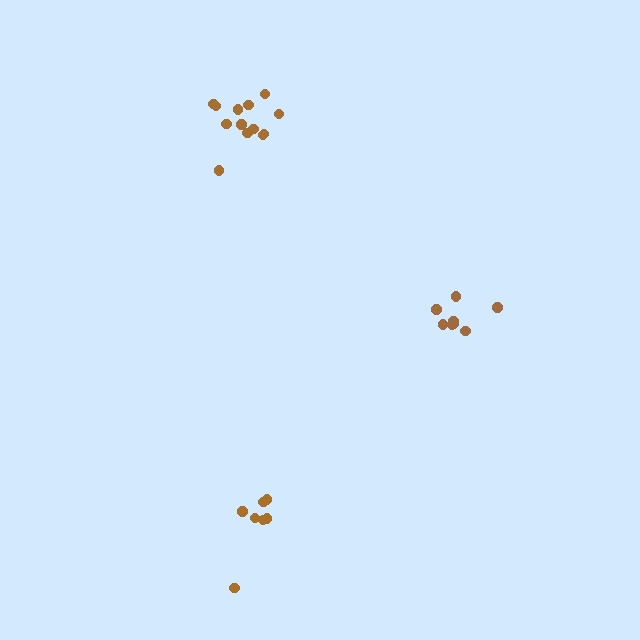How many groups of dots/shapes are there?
There are 3 groups.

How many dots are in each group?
Group 1: 8 dots, Group 2: 7 dots, Group 3: 13 dots (28 total).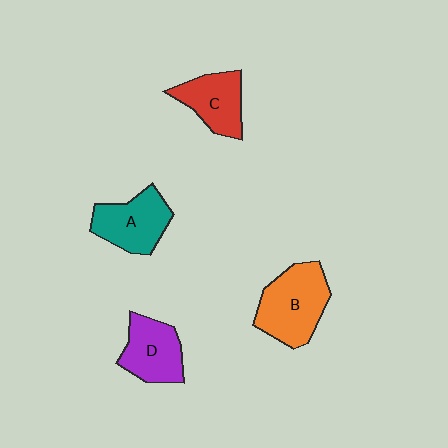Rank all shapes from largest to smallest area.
From largest to smallest: B (orange), A (teal), D (purple), C (red).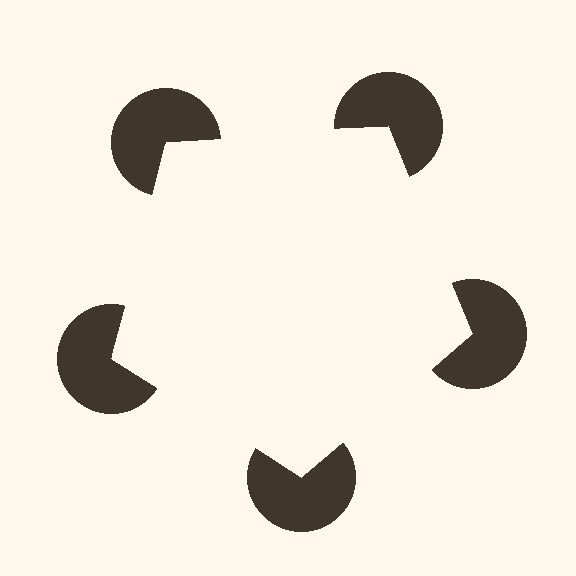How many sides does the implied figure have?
5 sides.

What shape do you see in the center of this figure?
An illusory pentagon — its edges are inferred from the aligned wedge cuts in the pac-man discs, not physically drawn.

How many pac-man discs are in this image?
There are 5 — one at each vertex of the illusory pentagon.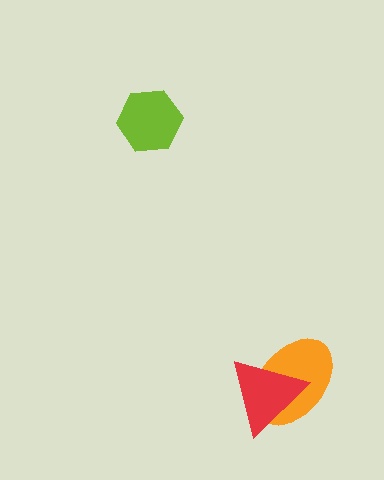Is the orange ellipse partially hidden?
Yes, it is partially covered by another shape.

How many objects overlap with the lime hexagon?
0 objects overlap with the lime hexagon.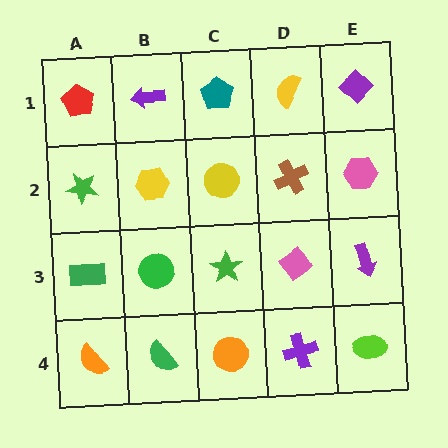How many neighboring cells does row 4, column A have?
2.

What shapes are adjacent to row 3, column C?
A yellow circle (row 2, column C), an orange circle (row 4, column C), a green circle (row 3, column B), a pink diamond (row 3, column D).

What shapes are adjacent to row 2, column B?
A purple arrow (row 1, column B), a green circle (row 3, column B), a green star (row 2, column A), a yellow circle (row 2, column C).